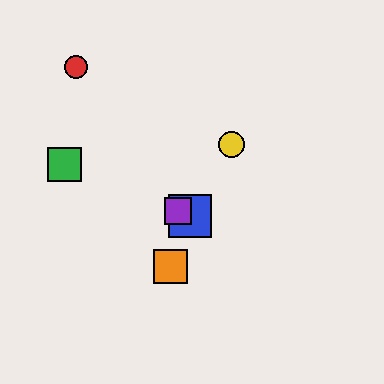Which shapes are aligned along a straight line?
The blue square, the green square, the purple square are aligned along a straight line.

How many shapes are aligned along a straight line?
3 shapes (the blue square, the green square, the purple square) are aligned along a straight line.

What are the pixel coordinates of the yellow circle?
The yellow circle is at (232, 145).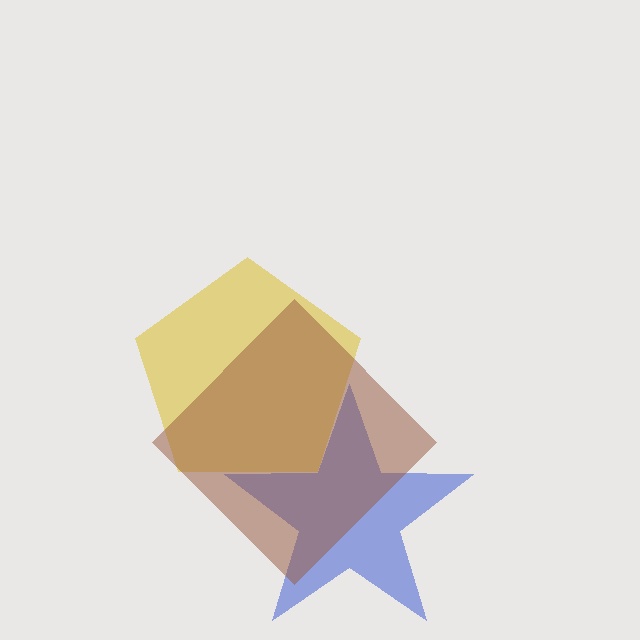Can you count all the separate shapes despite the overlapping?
Yes, there are 3 separate shapes.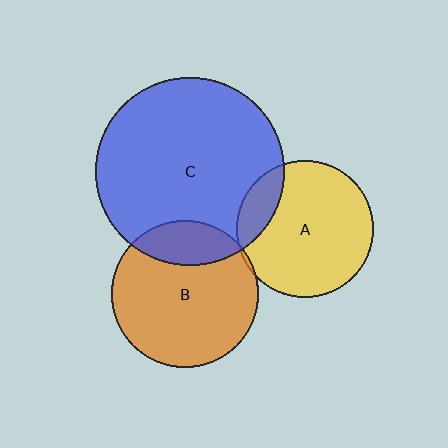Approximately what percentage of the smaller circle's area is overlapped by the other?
Approximately 15%.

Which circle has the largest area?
Circle C (blue).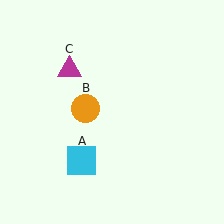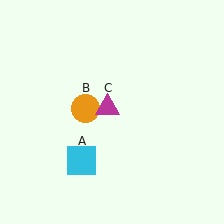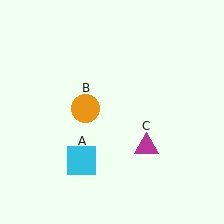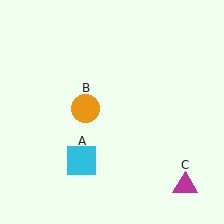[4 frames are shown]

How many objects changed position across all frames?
1 object changed position: magenta triangle (object C).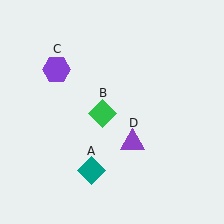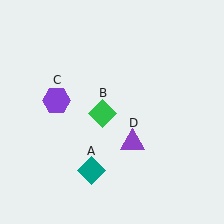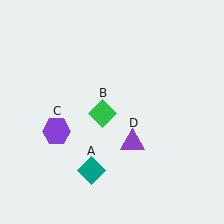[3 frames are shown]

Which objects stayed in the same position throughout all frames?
Teal diamond (object A) and green diamond (object B) and purple triangle (object D) remained stationary.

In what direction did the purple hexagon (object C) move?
The purple hexagon (object C) moved down.